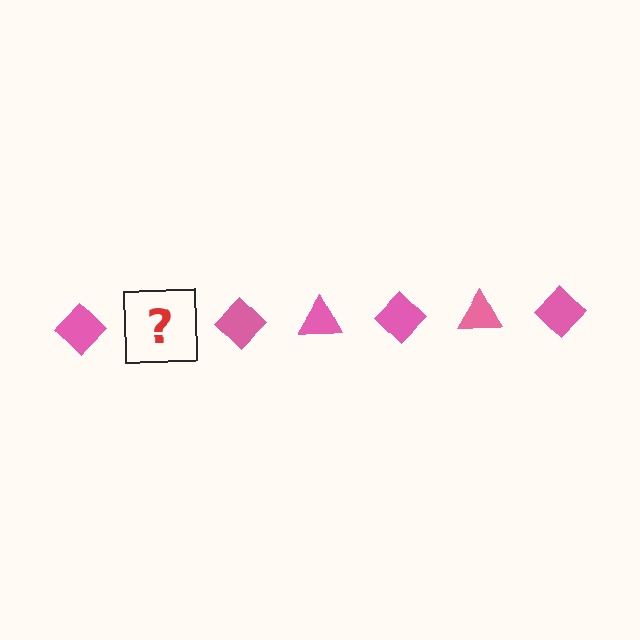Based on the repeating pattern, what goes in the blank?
The blank should be a pink triangle.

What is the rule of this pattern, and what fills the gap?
The rule is that the pattern cycles through diamond, triangle shapes in pink. The gap should be filled with a pink triangle.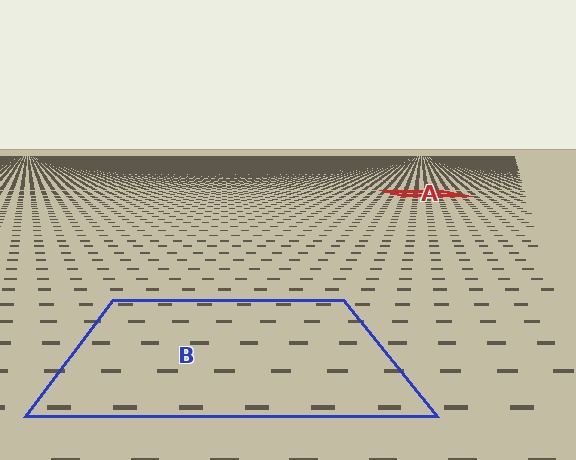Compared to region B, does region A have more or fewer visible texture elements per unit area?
Region A has more texture elements per unit area — they are packed more densely because it is farther away.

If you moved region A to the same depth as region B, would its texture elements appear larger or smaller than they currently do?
They would appear larger. At a closer depth, the same texture elements are projected at a bigger on-screen size.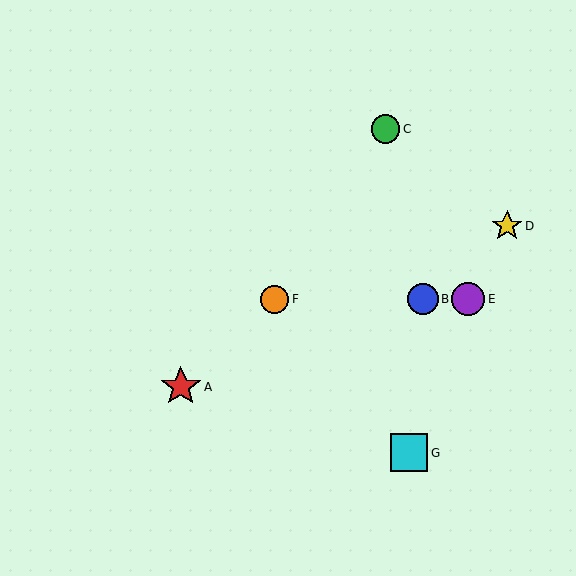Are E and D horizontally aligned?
No, E is at y≈299 and D is at y≈226.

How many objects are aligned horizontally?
3 objects (B, E, F) are aligned horizontally.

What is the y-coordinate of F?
Object F is at y≈299.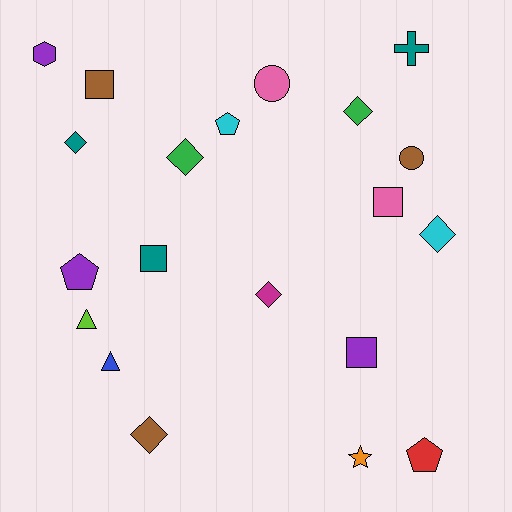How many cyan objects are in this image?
There are 2 cyan objects.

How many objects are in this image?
There are 20 objects.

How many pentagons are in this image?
There are 3 pentagons.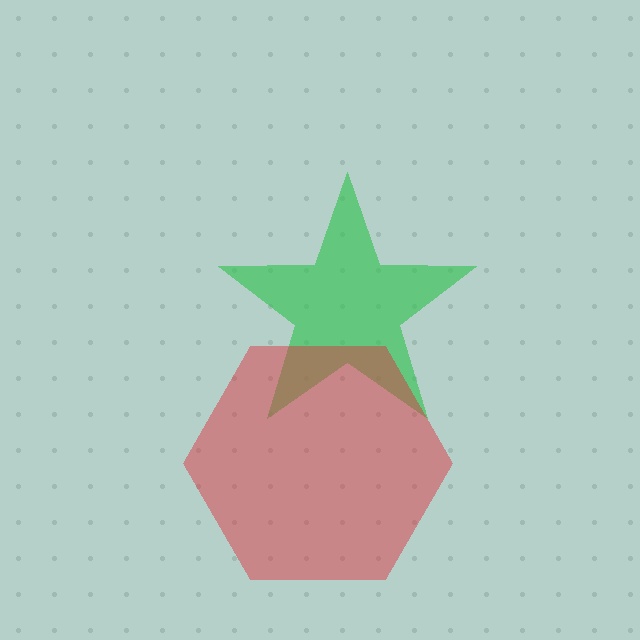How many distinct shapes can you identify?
There are 2 distinct shapes: a green star, a red hexagon.